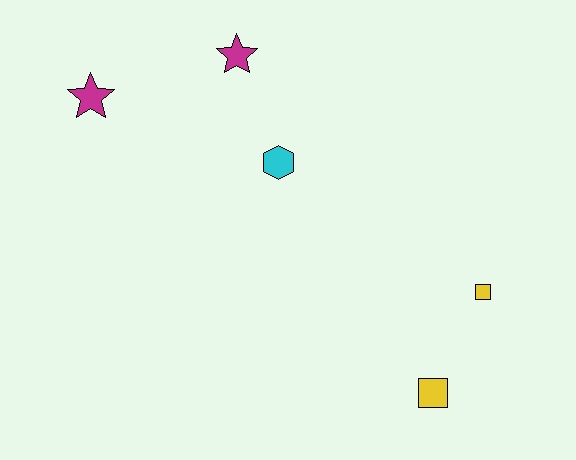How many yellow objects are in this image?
There are 2 yellow objects.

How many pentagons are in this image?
There are no pentagons.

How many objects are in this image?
There are 5 objects.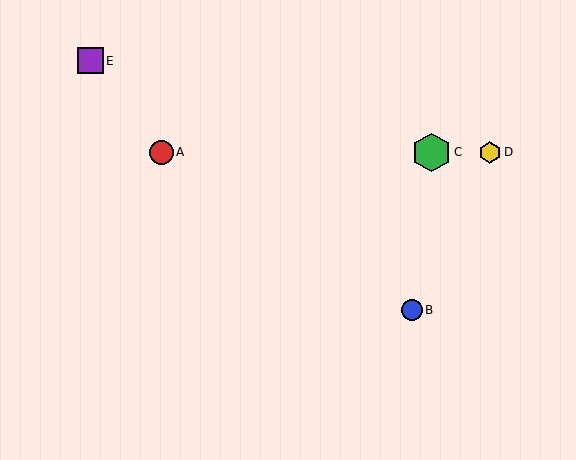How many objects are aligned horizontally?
3 objects (A, C, D) are aligned horizontally.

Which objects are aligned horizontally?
Objects A, C, D are aligned horizontally.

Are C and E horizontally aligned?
No, C is at y≈152 and E is at y≈61.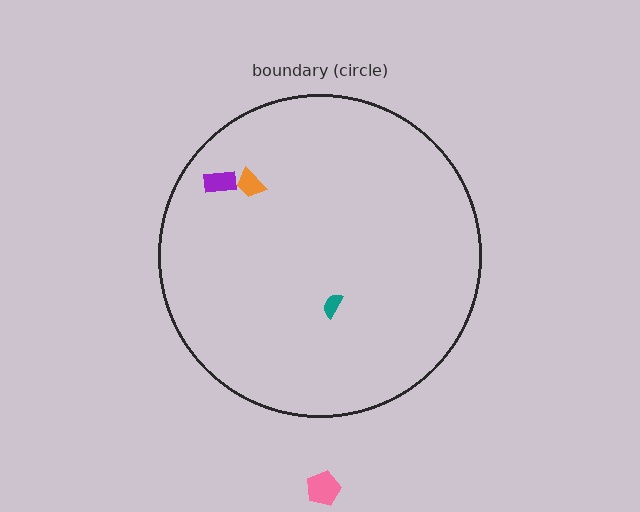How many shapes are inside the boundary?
3 inside, 1 outside.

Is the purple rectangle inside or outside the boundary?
Inside.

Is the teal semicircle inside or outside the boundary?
Inside.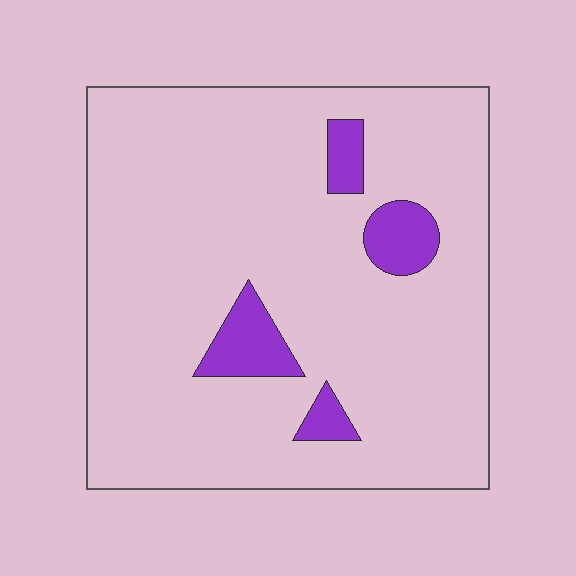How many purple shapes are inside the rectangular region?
4.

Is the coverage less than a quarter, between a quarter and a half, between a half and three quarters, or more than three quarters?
Less than a quarter.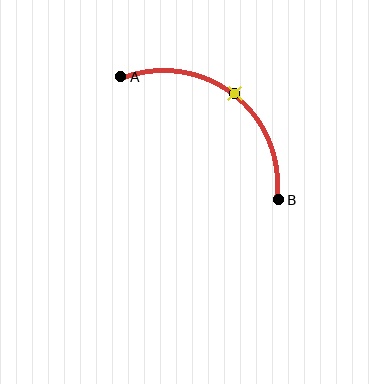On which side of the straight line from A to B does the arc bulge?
The arc bulges above and to the right of the straight line connecting A and B.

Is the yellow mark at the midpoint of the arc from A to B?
Yes. The yellow mark lies on the arc at equal arc-length from both A and B — it is the arc midpoint.